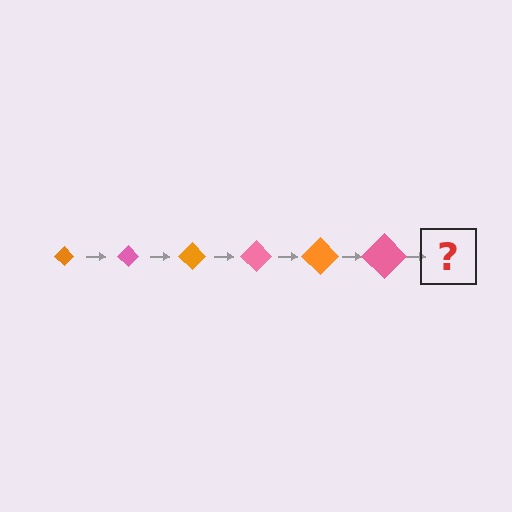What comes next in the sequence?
The next element should be an orange diamond, larger than the previous one.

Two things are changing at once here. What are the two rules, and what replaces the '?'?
The two rules are that the diamond grows larger each step and the color cycles through orange and pink. The '?' should be an orange diamond, larger than the previous one.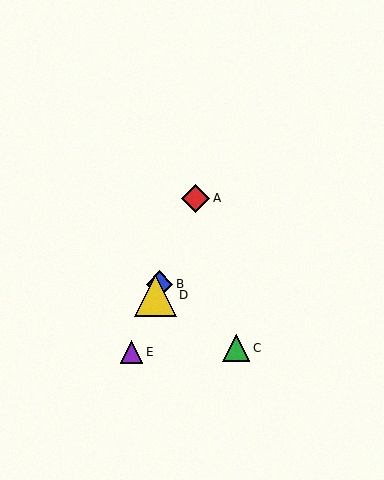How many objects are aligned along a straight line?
4 objects (A, B, D, E) are aligned along a straight line.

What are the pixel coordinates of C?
Object C is at (236, 348).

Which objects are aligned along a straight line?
Objects A, B, D, E are aligned along a straight line.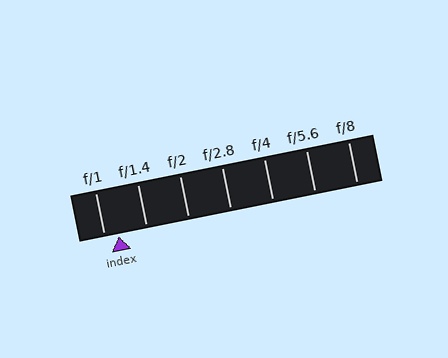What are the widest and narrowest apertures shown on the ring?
The widest aperture shown is f/1 and the narrowest is f/8.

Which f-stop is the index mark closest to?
The index mark is closest to f/1.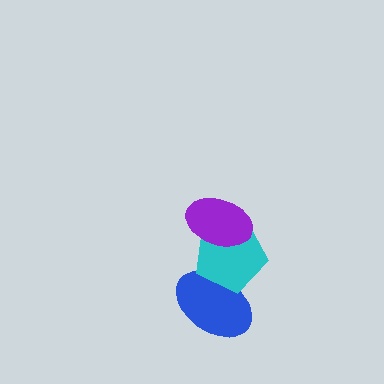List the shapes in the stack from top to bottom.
From top to bottom: the purple ellipse, the cyan pentagon, the blue ellipse.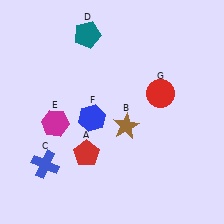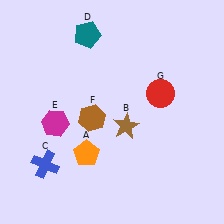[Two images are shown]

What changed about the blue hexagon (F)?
In Image 1, F is blue. In Image 2, it changed to brown.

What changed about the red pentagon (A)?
In Image 1, A is red. In Image 2, it changed to orange.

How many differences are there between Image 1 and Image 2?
There are 2 differences between the two images.